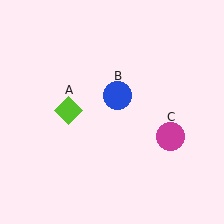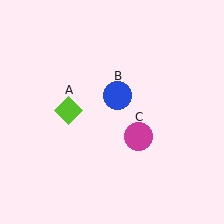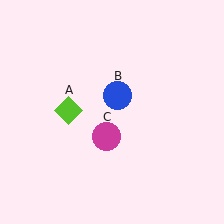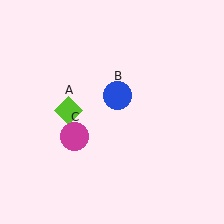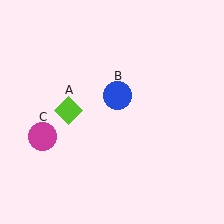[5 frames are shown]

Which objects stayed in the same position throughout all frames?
Lime diamond (object A) and blue circle (object B) remained stationary.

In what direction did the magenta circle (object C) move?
The magenta circle (object C) moved left.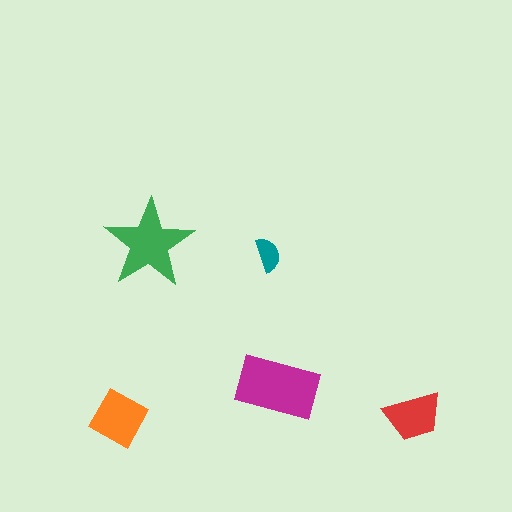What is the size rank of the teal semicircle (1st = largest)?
5th.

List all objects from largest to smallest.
The magenta rectangle, the green star, the orange diamond, the red trapezoid, the teal semicircle.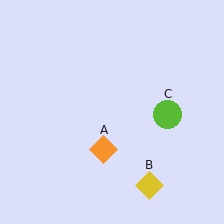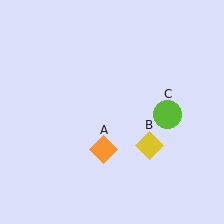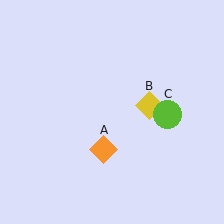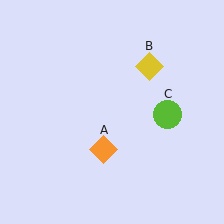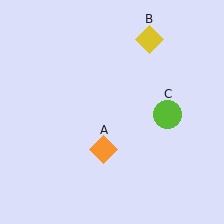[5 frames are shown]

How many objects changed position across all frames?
1 object changed position: yellow diamond (object B).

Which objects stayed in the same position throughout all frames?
Orange diamond (object A) and lime circle (object C) remained stationary.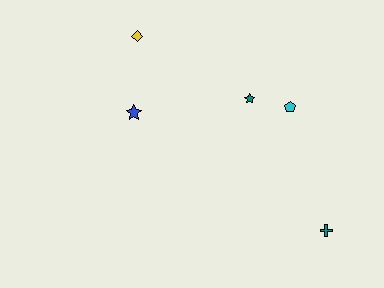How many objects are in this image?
There are 5 objects.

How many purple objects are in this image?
There are no purple objects.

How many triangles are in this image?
There are no triangles.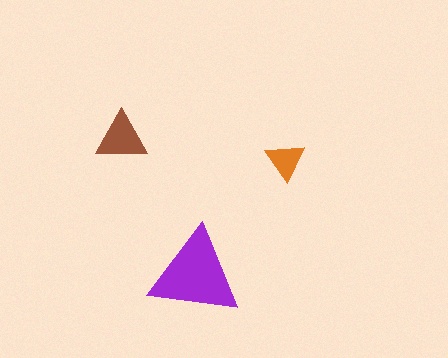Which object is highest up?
The brown triangle is topmost.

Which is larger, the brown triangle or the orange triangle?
The brown one.